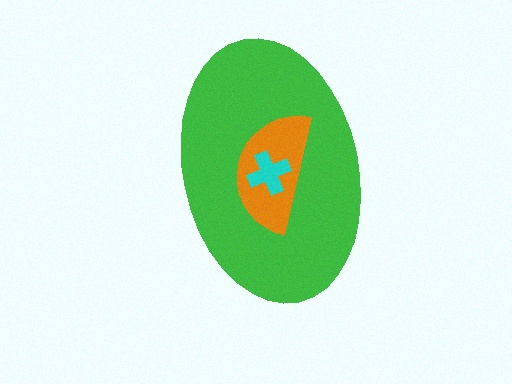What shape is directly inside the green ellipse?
The orange semicircle.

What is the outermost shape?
The green ellipse.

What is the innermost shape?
The cyan cross.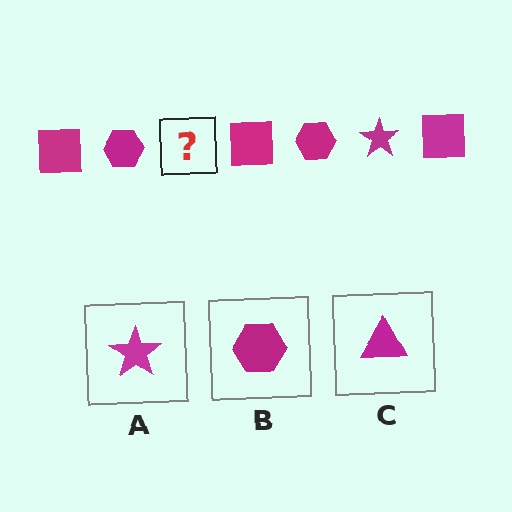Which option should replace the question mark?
Option A.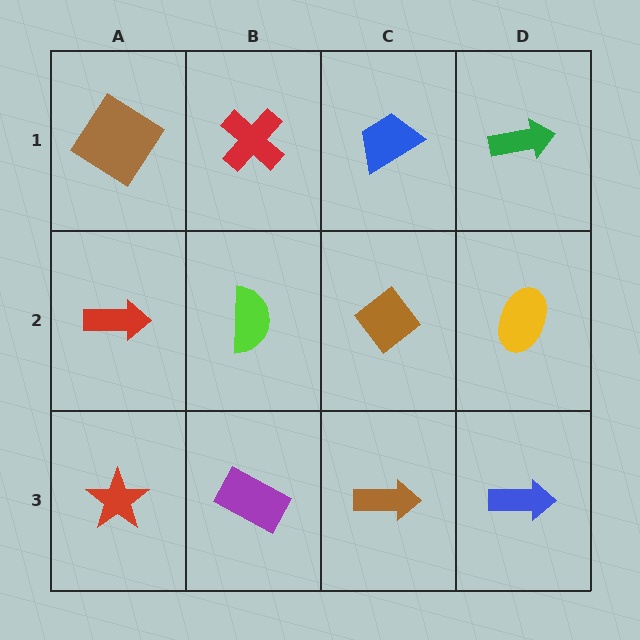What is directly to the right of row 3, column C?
A blue arrow.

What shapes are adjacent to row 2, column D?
A green arrow (row 1, column D), a blue arrow (row 3, column D), a brown diamond (row 2, column C).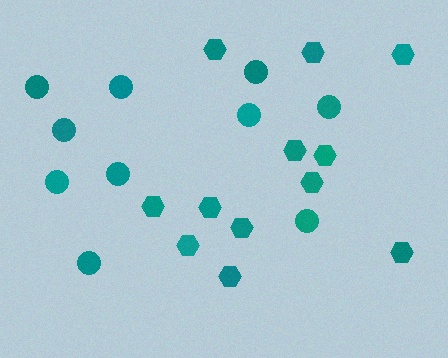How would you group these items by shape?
There are 2 groups: one group of hexagons (12) and one group of circles (10).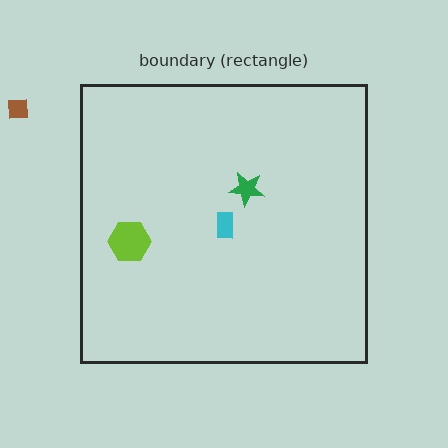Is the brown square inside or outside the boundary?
Outside.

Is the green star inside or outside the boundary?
Inside.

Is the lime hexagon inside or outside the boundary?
Inside.